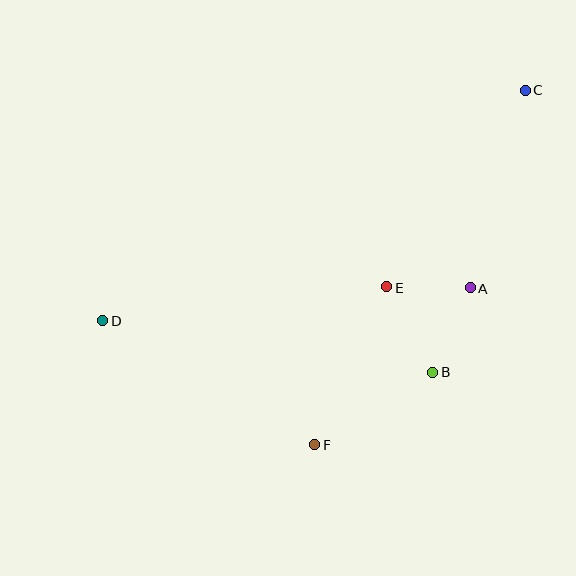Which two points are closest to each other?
Points A and E are closest to each other.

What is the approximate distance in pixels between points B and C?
The distance between B and C is approximately 297 pixels.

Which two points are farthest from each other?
Points C and D are farthest from each other.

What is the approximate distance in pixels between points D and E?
The distance between D and E is approximately 286 pixels.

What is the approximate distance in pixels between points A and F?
The distance between A and F is approximately 221 pixels.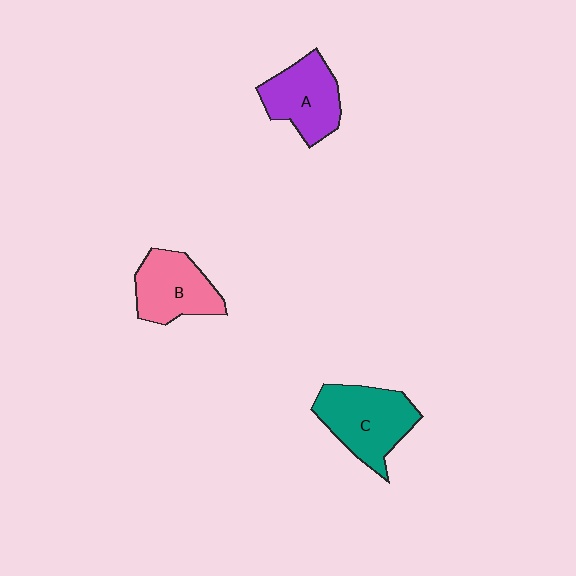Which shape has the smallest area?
Shape B (pink).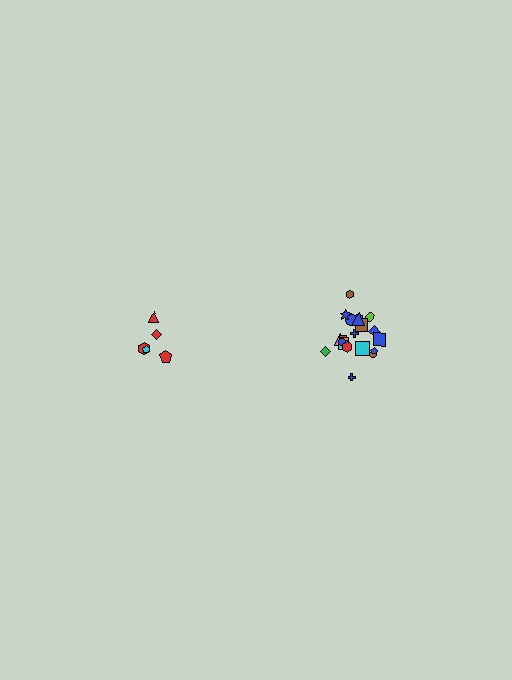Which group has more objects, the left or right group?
The right group.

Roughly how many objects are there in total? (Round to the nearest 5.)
Roughly 25 objects in total.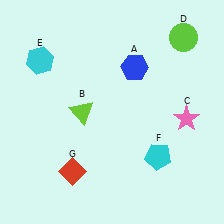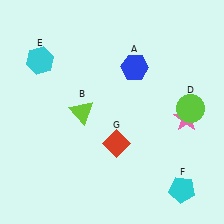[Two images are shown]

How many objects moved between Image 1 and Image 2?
3 objects moved between the two images.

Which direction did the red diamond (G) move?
The red diamond (G) moved right.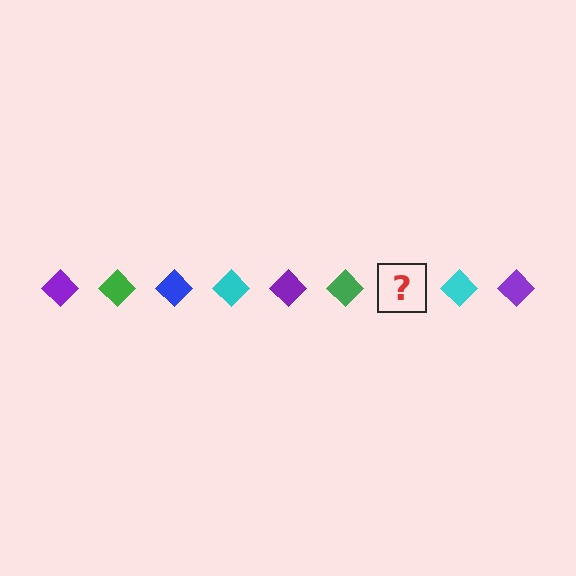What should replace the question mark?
The question mark should be replaced with a blue diamond.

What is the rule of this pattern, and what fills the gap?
The rule is that the pattern cycles through purple, green, blue, cyan diamonds. The gap should be filled with a blue diamond.